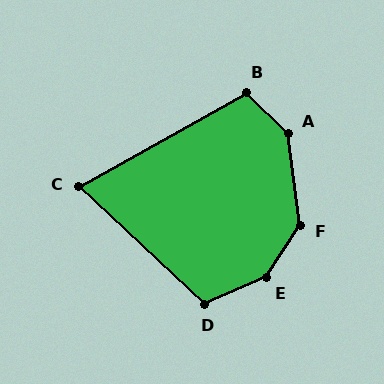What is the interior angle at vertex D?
Approximately 113 degrees (obtuse).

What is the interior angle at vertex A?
Approximately 141 degrees (obtuse).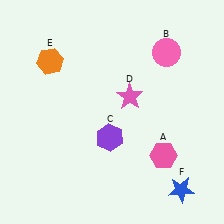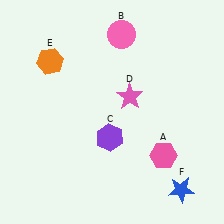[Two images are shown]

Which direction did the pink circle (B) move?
The pink circle (B) moved left.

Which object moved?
The pink circle (B) moved left.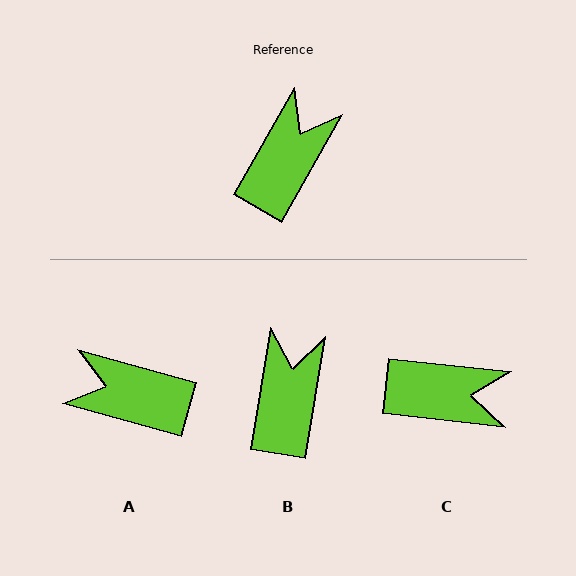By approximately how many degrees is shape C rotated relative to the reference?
Approximately 67 degrees clockwise.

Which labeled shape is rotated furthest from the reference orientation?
A, about 104 degrees away.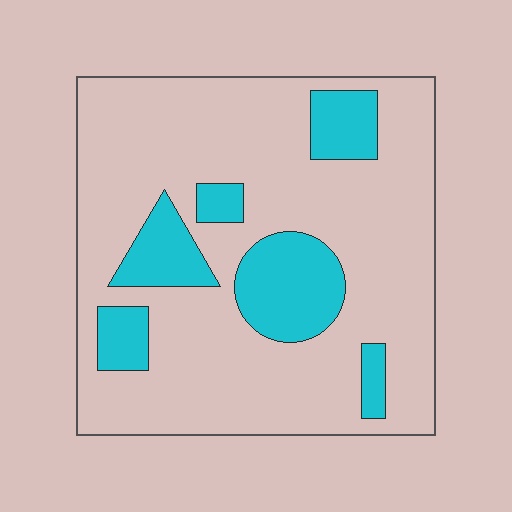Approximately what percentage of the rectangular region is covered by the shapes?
Approximately 20%.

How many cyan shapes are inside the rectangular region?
6.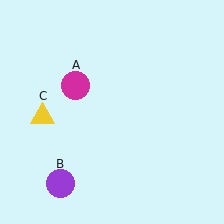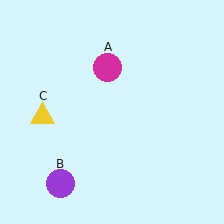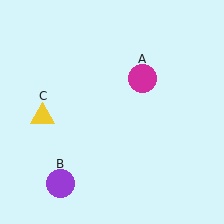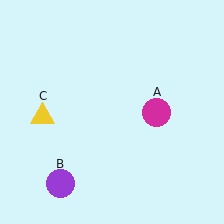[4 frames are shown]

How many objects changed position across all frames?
1 object changed position: magenta circle (object A).